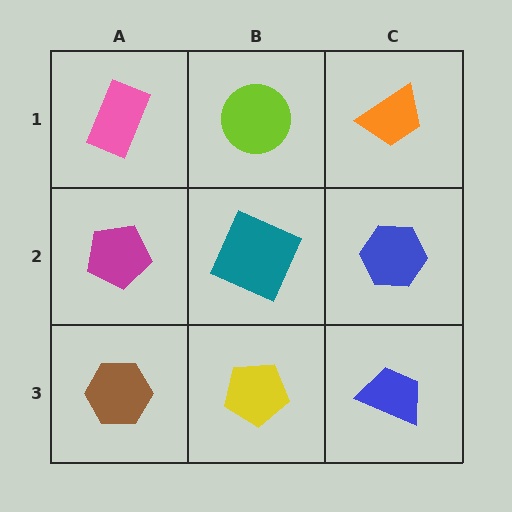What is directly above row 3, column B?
A teal square.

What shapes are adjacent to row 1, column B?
A teal square (row 2, column B), a pink rectangle (row 1, column A), an orange trapezoid (row 1, column C).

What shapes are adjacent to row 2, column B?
A lime circle (row 1, column B), a yellow pentagon (row 3, column B), a magenta pentagon (row 2, column A), a blue hexagon (row 2, column C).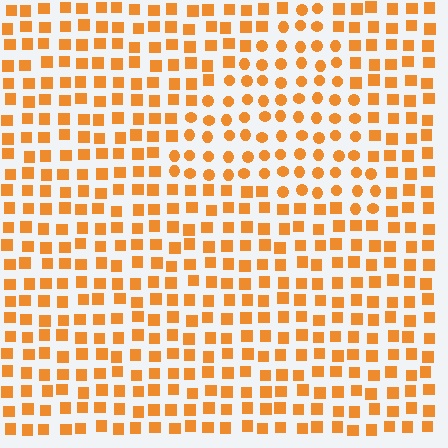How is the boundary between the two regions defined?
The boundary is defined by a change in element shape: circles inside vs. squares outside. All elements share the same color and spacing.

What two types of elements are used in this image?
The image uses circles inside the triangle region and squares outside it.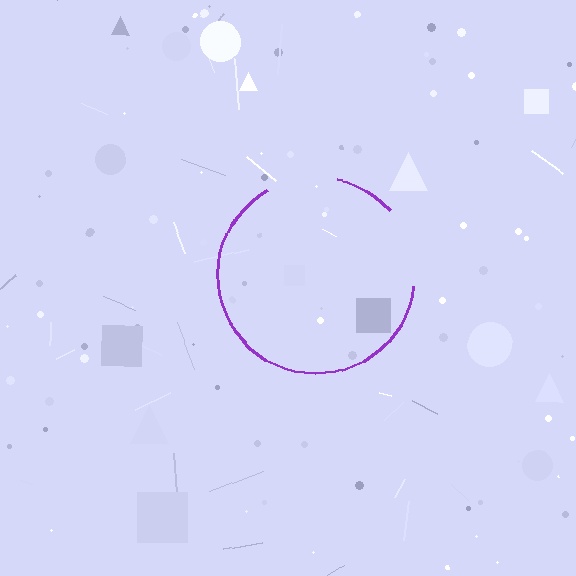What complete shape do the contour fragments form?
The contour fragments form a circle.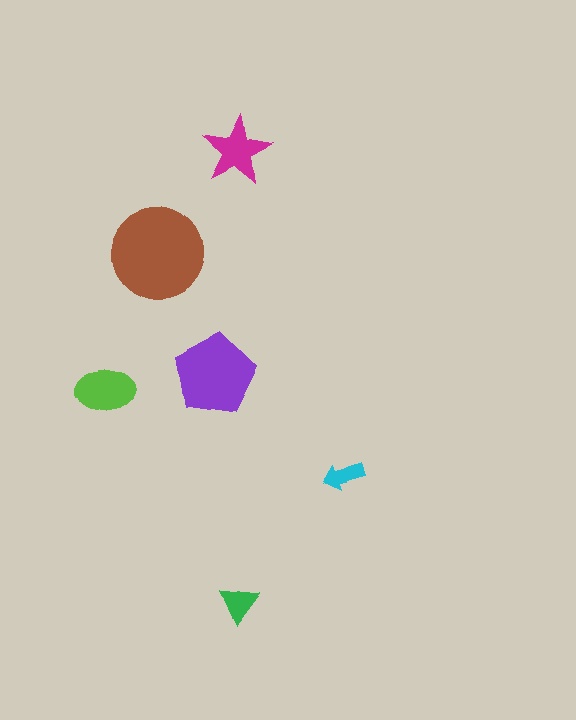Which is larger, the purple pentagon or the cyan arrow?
The purple pentagon.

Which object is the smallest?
The cyan arrow.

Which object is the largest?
The brown circle.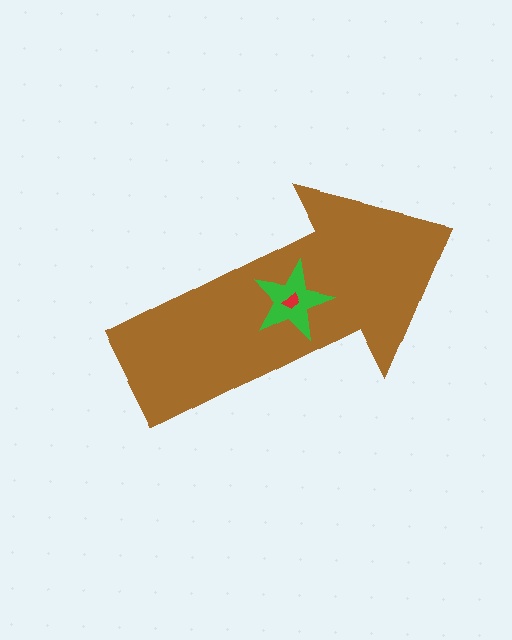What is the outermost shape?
The brown arrow.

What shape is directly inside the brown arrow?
The green star.